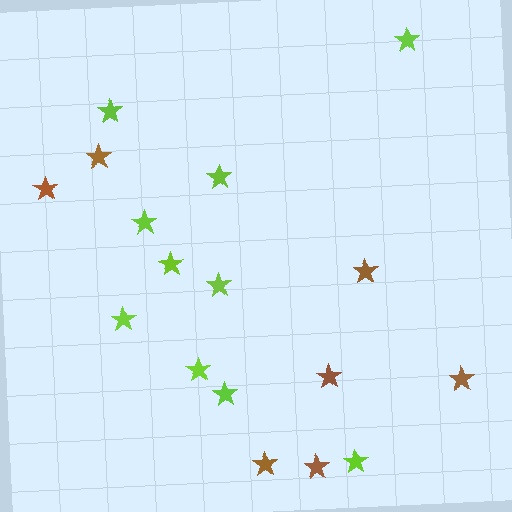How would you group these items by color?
There are 2 groups: one group of brown stars (7) and one group of lime stars (10).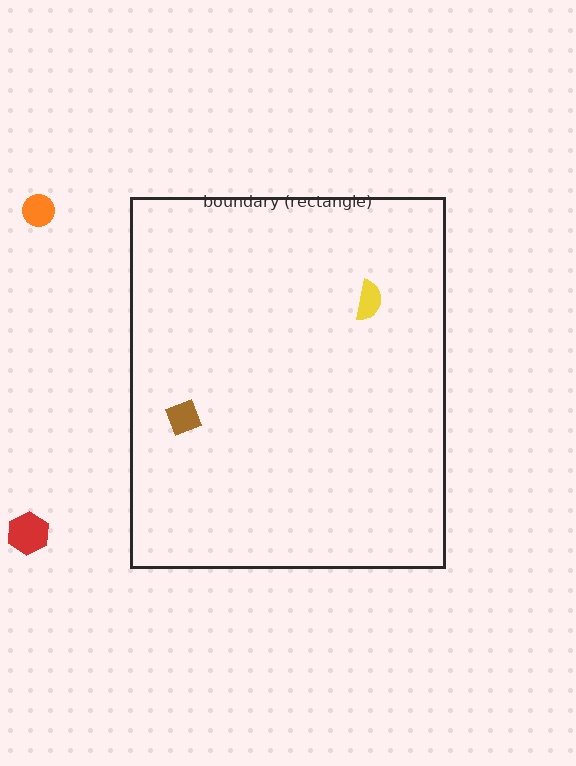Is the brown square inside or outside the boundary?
Inside.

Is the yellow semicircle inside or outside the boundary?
Inside.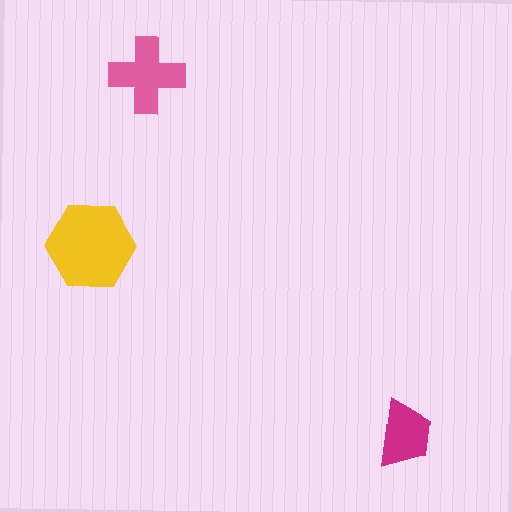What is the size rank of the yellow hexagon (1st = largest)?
1st.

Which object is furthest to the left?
The yellow hexagon is leftmost.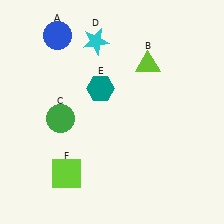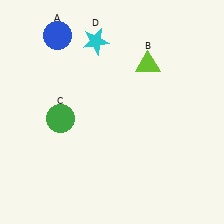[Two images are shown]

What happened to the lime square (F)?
The lime square (F) was removed in Image 2. It was in the bottom-left area of Image 1.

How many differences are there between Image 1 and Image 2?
There are 2 differences between the two images.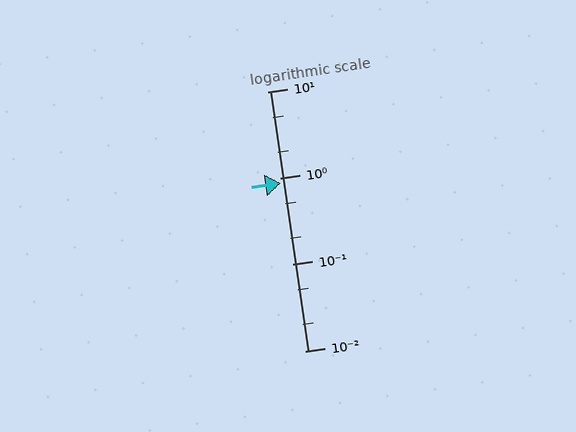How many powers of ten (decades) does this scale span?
The scale spans 3 decades, from 0.01 to 10.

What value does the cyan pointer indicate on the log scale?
The pointer indicates approximately 0.88.